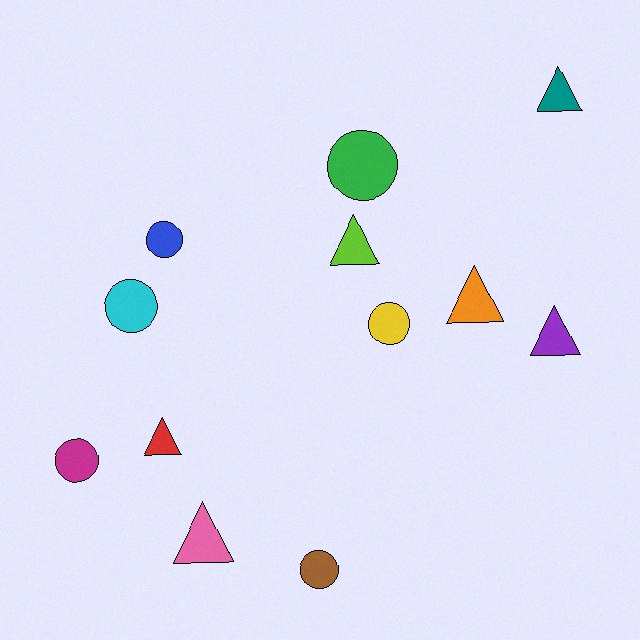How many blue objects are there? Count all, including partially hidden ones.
There is 1 blue object.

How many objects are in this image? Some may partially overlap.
There are 12 objects.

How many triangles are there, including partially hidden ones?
There are 6 triangles.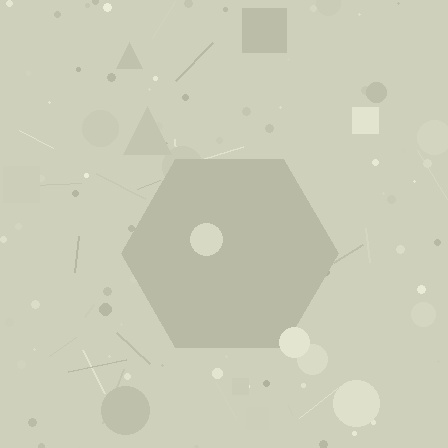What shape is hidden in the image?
A hexagon is hidden in the image.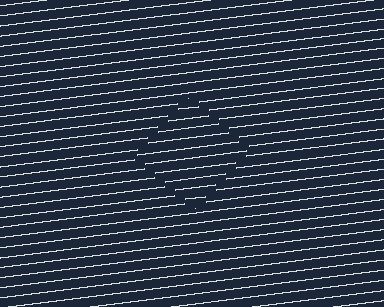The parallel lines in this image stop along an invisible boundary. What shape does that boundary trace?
An illusory square. The interior of the shape contains the same grating, shifted by half a period — the contour is defined by the phase discontinuity where line-ends from the inner and outer gratings abut.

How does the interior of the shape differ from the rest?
The interior of the shape contains the same grating, shifted by half a period — the contour is defined by the phase discontinuity where line-ends from the inner and outer gratings abut.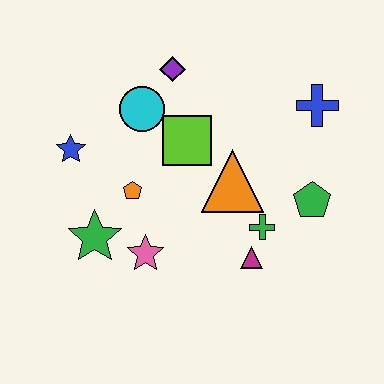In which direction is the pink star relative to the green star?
The pink star is to the right of the green star.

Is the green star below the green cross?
Yes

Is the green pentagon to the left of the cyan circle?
No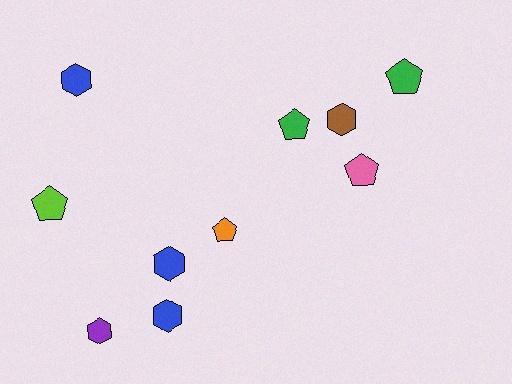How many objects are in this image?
There are 10 objects.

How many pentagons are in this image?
There are 5 pentagons.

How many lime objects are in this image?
There is 1 lime object.